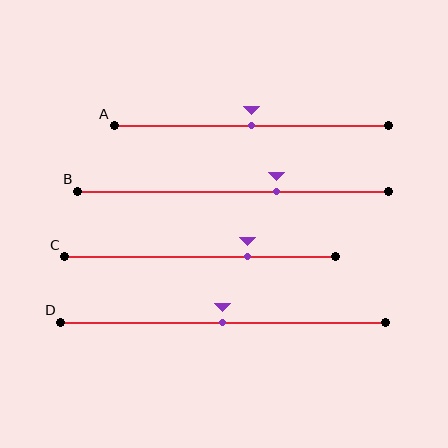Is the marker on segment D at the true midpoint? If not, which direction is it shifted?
Yes, the marker on segment D is at the true midpoint.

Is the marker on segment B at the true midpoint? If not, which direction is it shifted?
No, the marker on segment B is shifted to the right by about 14% of the segment length.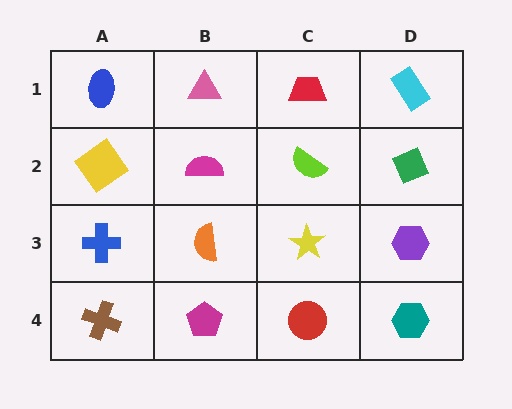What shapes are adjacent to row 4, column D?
A purple hexagon (row 3, column D), a red circle (row 4, column C).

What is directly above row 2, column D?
A cyan rectangle.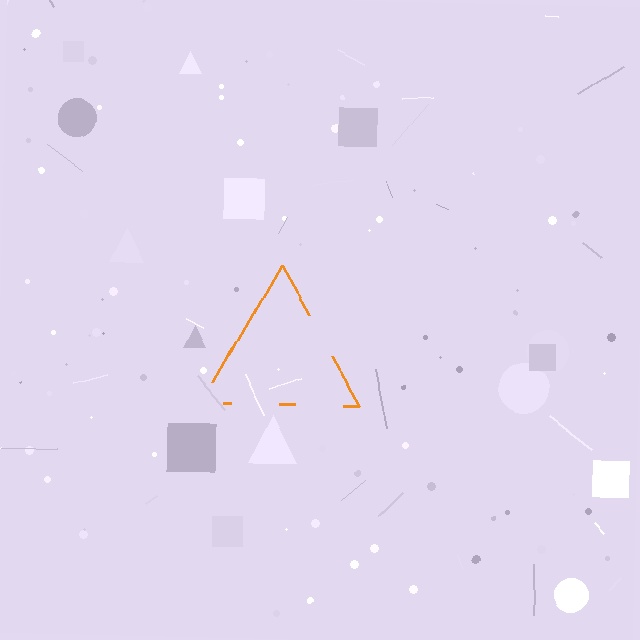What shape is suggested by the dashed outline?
The dashed outline suggests a triangle.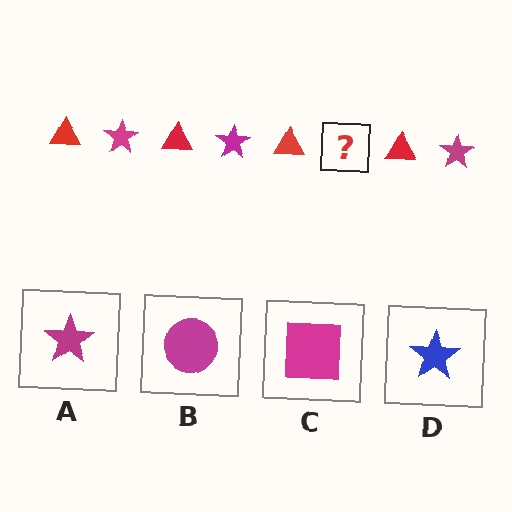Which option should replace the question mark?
Option A.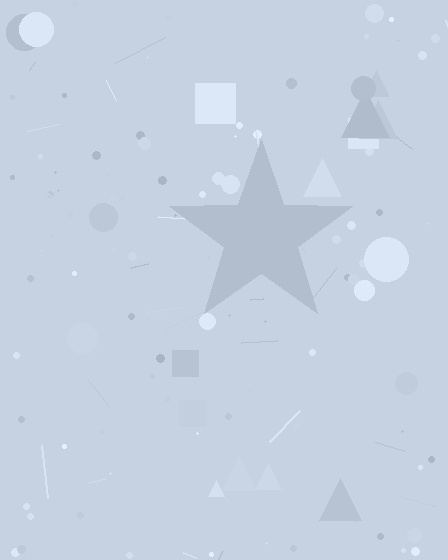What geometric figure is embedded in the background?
A star is embedded in the background.